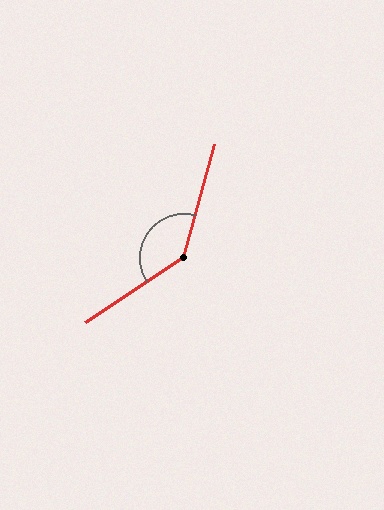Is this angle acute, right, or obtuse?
It is obtuse.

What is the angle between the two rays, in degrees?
Approximately 138 degrees.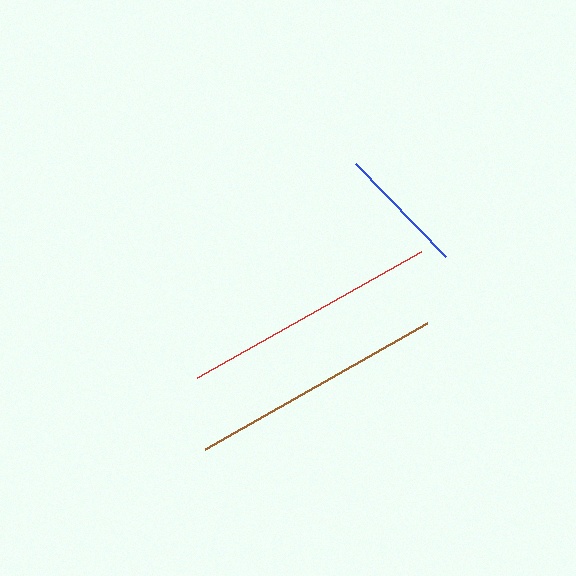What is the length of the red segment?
The red segment is approximately 257 pixels long.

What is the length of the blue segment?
The blue segment is approximately 129 pixels long.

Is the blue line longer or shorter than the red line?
The red line is longer than the blue line.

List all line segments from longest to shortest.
From longest to shortest: red, brown, blue.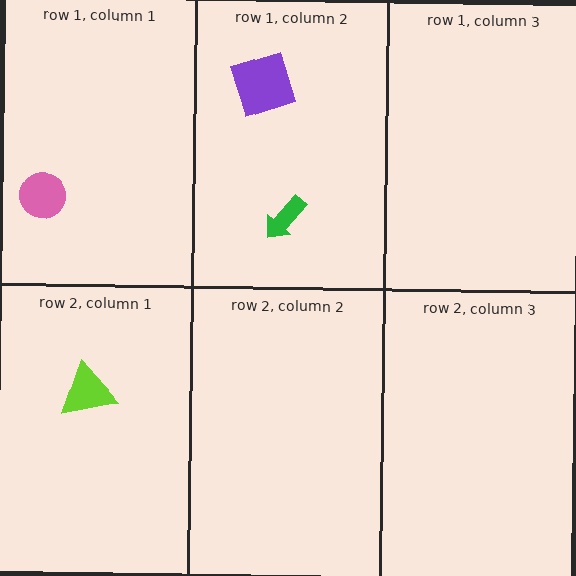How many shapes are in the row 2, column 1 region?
1.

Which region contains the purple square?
The row 1, column 2 region.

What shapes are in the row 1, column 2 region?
The purple square, the green arrow.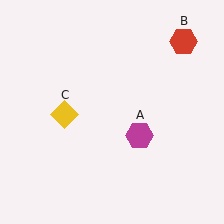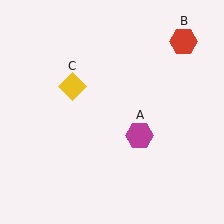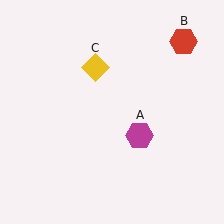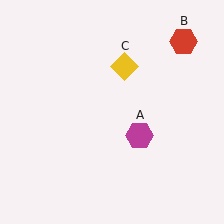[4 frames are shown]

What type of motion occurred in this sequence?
The yellow diamond (object C) rotated clockwise around the center of the scene.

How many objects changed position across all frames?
1 object changed position: yellow diamond (object C).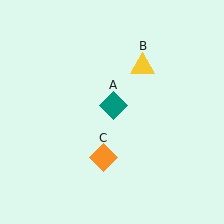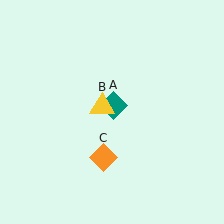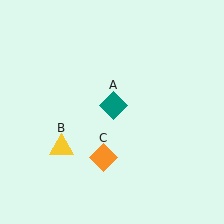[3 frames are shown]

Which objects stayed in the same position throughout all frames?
Teal diamond (object A) and orange diamond (object C) remained stationary.